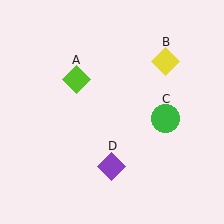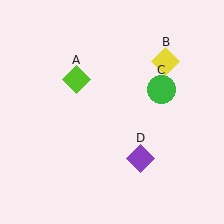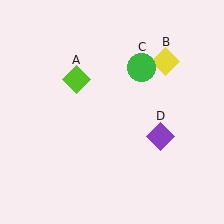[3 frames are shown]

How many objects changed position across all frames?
2 objects changed position: green circle (object C), purple diamond (object D).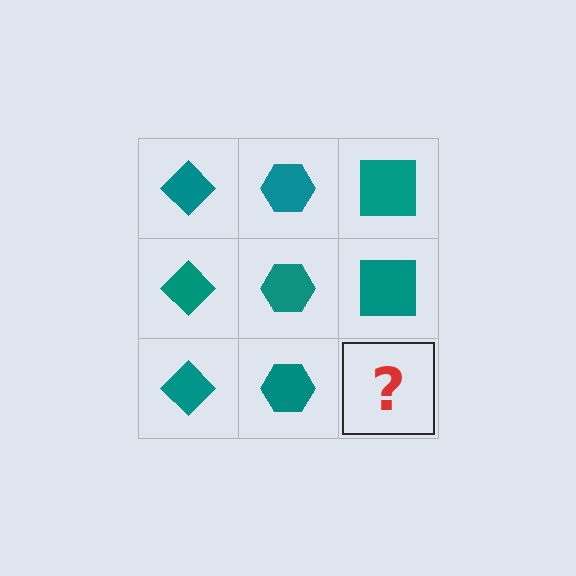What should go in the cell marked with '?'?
The missing cell should contain a teal square.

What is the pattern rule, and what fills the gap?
The rule is that each column has a consistent shape. The gap should be filled with a teal square.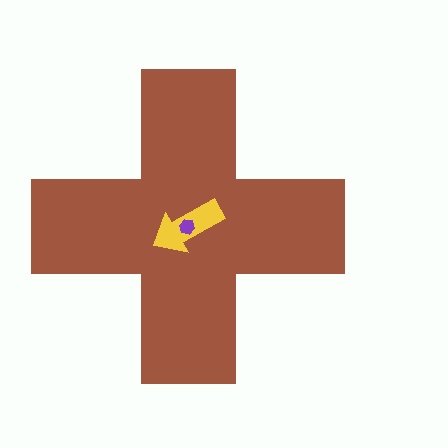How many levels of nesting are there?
3.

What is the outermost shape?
The brown cross.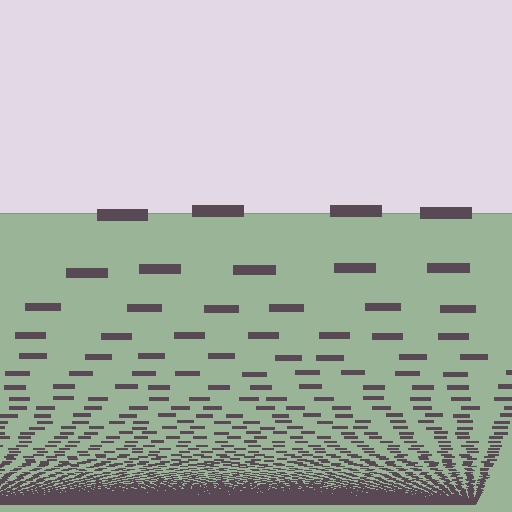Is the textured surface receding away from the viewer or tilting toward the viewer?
The surface appears to tilt toward the viewer. Texture elements get larger and sparser toward the top.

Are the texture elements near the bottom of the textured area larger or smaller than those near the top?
Smaller. The gradient is inverted — elements near the bottom are smaller and denser.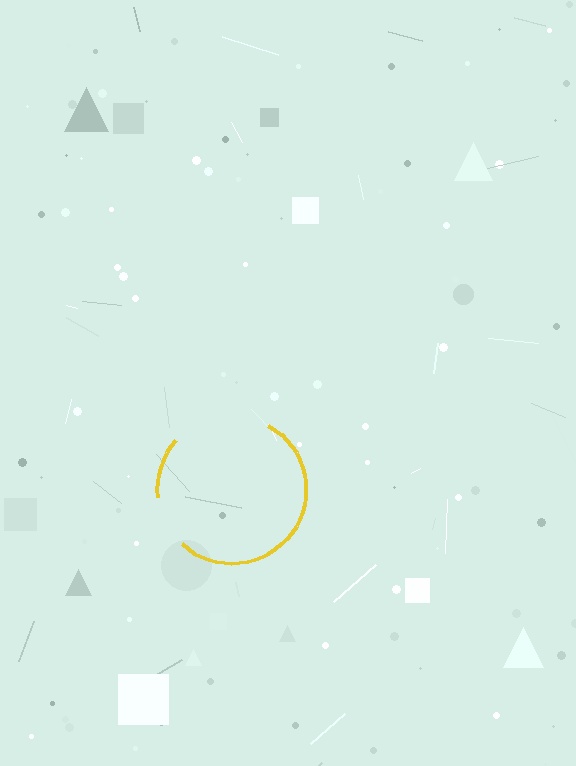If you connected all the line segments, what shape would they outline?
They would outline a circle.